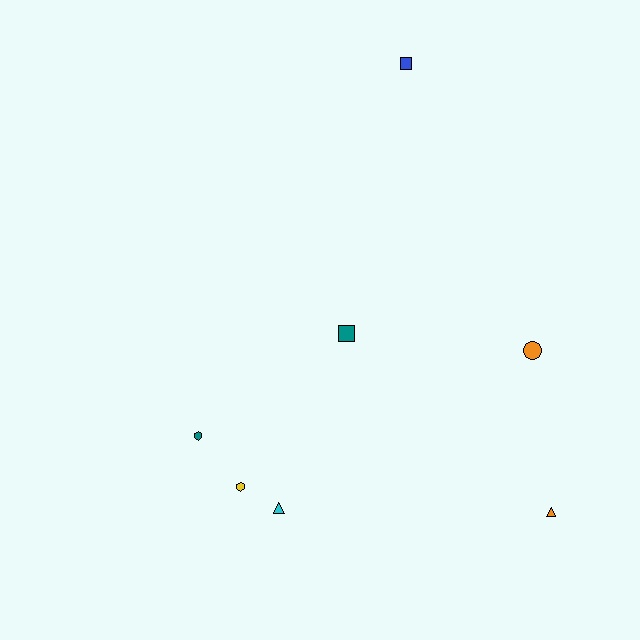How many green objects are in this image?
There are no green objects.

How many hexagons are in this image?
There are 2 hexagons.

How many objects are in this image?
There are 7 objects.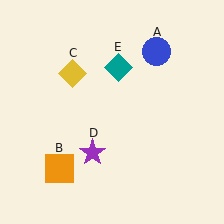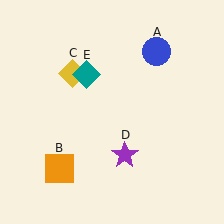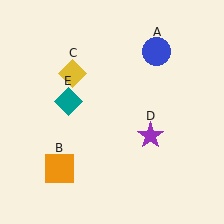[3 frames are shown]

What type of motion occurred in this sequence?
The purple star (object D), teal diamond (object E) rotated counterclockwise around the center of the scene.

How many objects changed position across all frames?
2 objects changed position: purple star (object D), teal diamond (object E).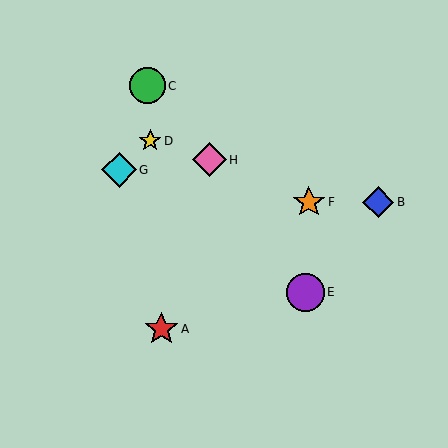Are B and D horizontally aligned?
No, B is at y≈202 and D is at y≈141.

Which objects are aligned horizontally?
Objects B, F are aligned horizontally.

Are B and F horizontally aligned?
Yes, both are at y≈202.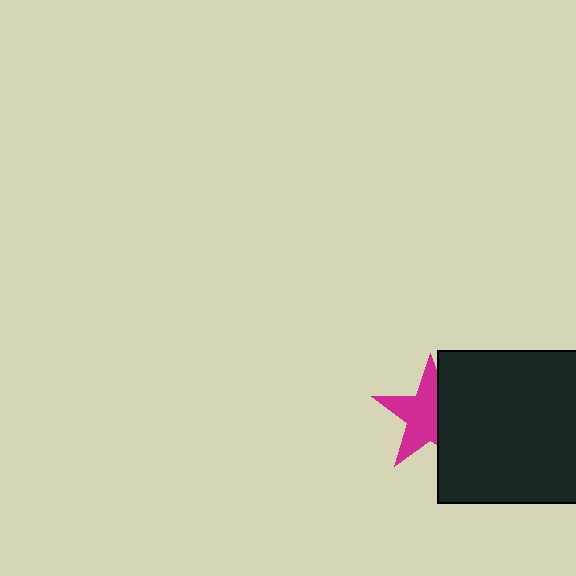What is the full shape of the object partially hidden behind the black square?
The partially hidden object is a magenta star.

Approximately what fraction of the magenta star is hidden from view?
Roughly 39% of the magenta star is hidden behind the black square.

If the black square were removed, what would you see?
You would see the complete magenta star.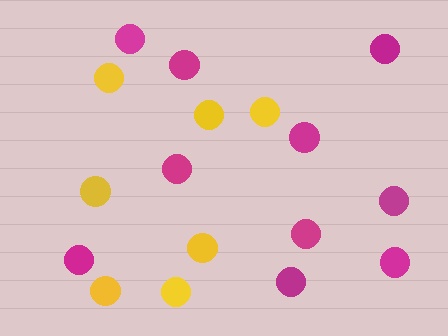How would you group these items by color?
There are 2 groups: one group of yellow circles (7) and one group of magenta circles (10).